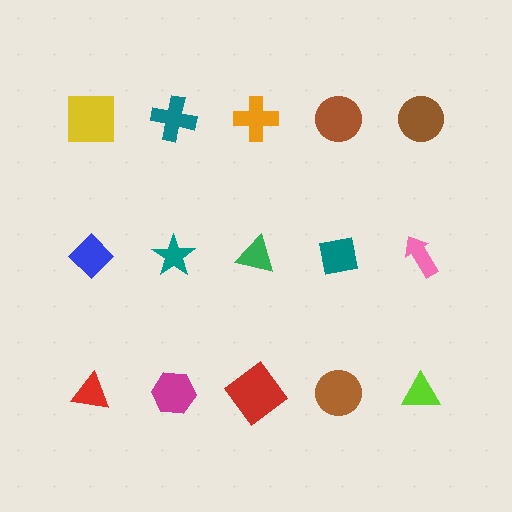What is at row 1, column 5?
A brown circle.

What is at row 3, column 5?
A lime triangle.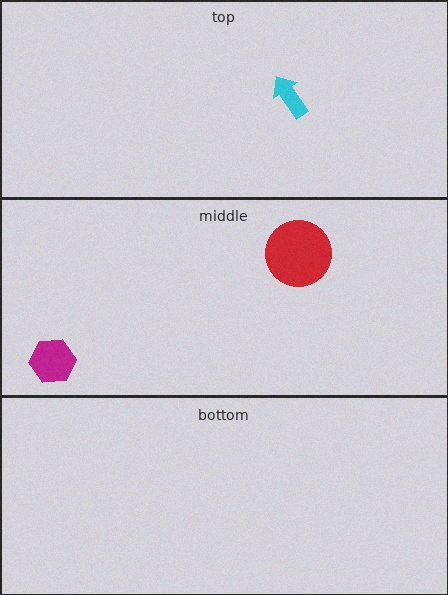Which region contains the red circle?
The middle region.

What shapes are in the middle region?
The red circle, the magenta hexagon.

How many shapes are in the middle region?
2.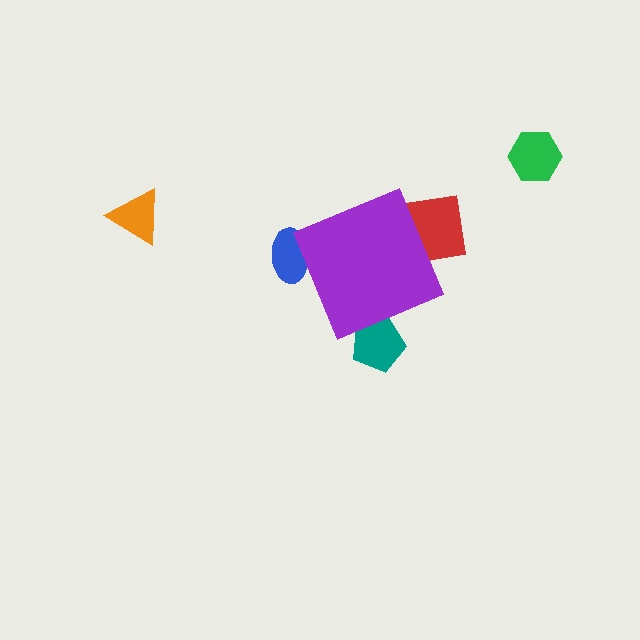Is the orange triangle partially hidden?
No, the orange triangle is fully visible.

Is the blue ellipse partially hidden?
Yes, the blue ellipse is partially hidden behind the purple diamond.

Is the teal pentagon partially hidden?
Yes, the teal pentagon is partially hidden behind the purple diamond.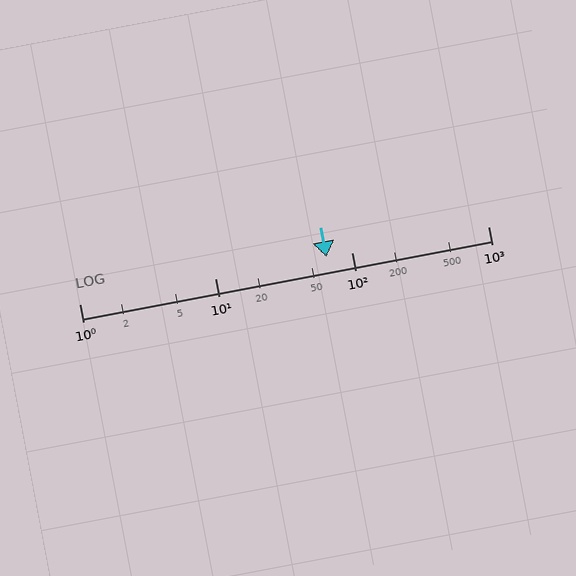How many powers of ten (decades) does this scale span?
The scale spans 3 decades, from 1 to 1000.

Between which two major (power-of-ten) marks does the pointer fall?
The pointer is between 10 and 100.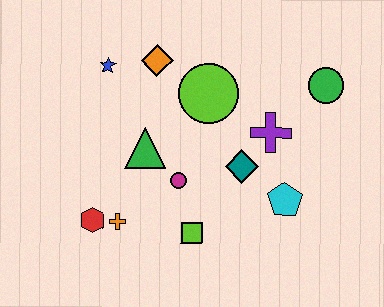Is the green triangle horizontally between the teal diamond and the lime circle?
No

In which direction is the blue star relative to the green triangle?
The blue star is above the green triangle.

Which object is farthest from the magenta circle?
The green circle is farthest from the magenta circle.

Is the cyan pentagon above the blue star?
No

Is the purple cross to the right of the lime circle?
Yes